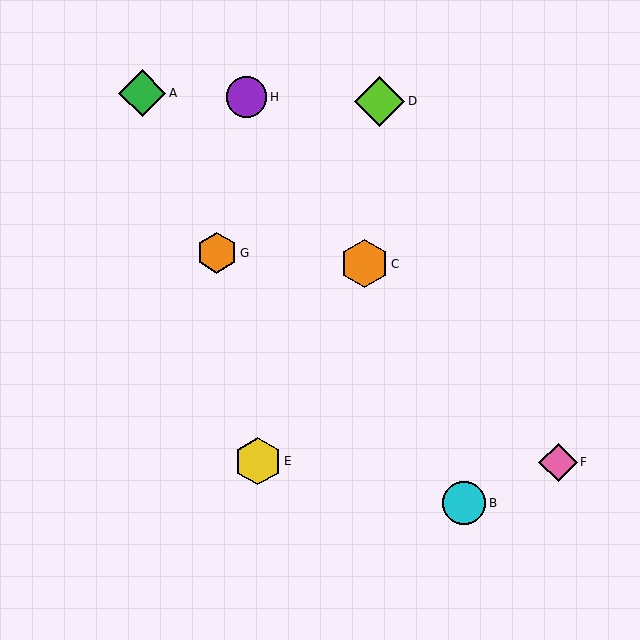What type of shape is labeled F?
Shape F is a pink diamond.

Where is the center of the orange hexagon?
The center of the orange hexagon is at (365, 264).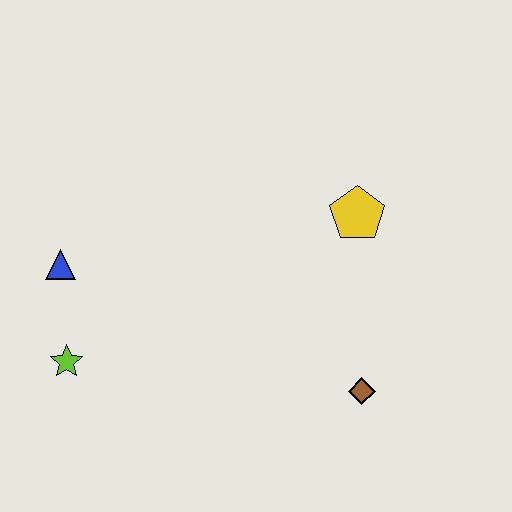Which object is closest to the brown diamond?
The yellow pentagon is closest to the brown diamond.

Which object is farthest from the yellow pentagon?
The lime star is farthest from the yellow pentagon.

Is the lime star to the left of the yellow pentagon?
Yes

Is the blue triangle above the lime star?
Yes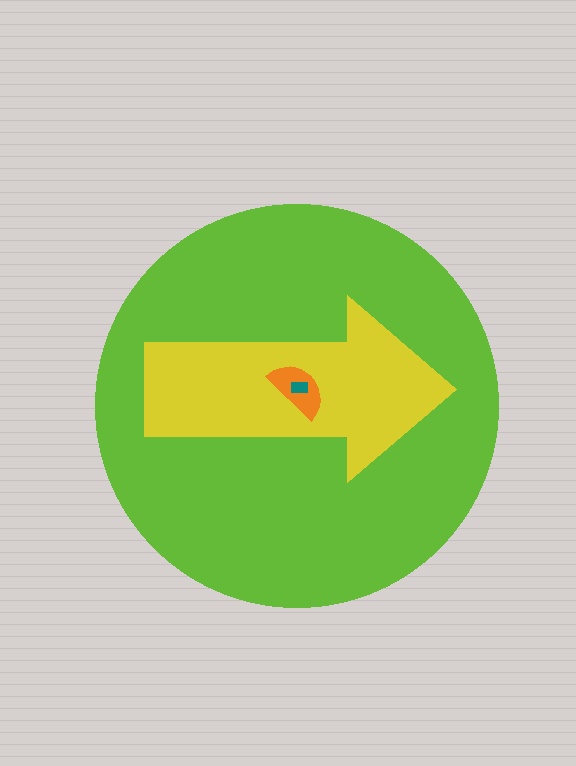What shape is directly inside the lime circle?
The yellow arrow.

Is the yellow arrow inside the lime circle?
Yes.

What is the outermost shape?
The lime circle.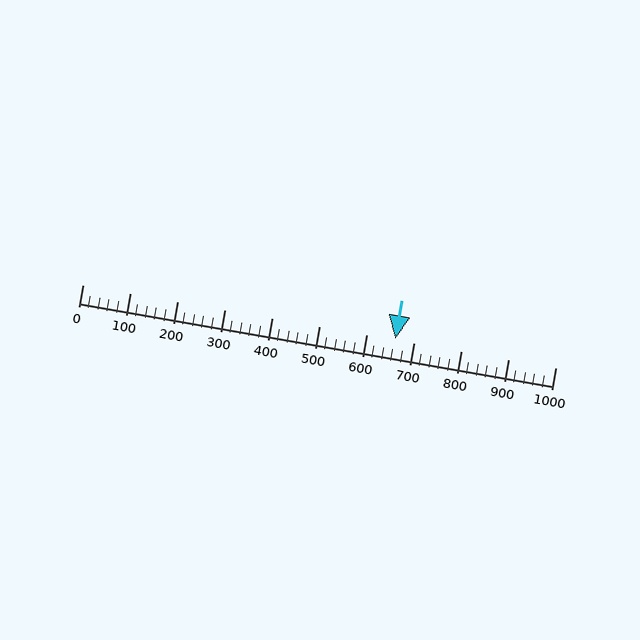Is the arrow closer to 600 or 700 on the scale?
The arrow is closer to 700.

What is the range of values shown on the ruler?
The ruler shows values from 0 to 1000.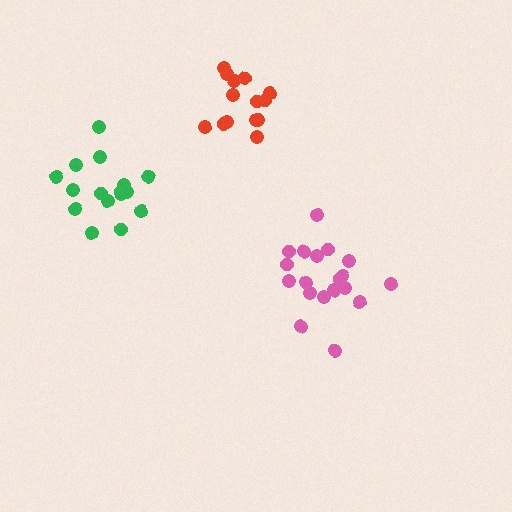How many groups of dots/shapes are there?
There are 3 groups.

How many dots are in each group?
Group 1: 14 dots, Group 2: 16 dots, Group 3: 19 dots (49 total).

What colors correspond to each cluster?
The clusters are colored: red, green, pink.